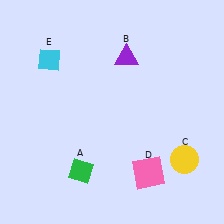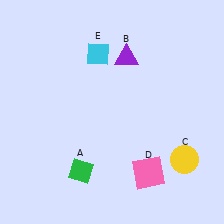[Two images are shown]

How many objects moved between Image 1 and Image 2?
1 object moved between the two images.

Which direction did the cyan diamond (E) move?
The cyan diamond (E) moved right.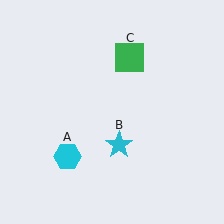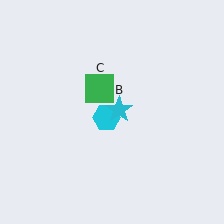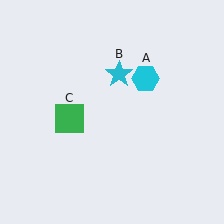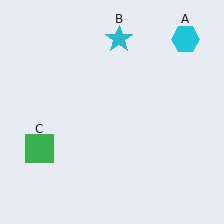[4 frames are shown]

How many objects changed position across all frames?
3 objects changed position: cyan hexagon (object A), cyan star (object B), green square (object C).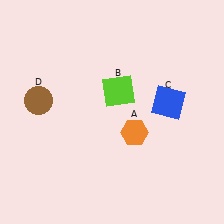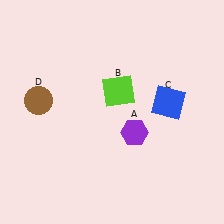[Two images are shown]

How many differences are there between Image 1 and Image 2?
There is 1 difference between the two images.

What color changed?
The hexagon (A) changed from orange in Image 1 to purple in Image 2.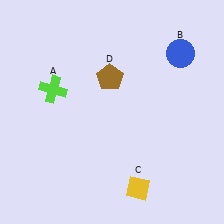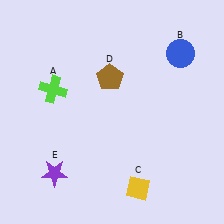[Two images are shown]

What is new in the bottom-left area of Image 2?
A purple star (E) was added in the bottom-left area of Image 2.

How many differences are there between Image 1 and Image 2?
There is 1 difference between the two images.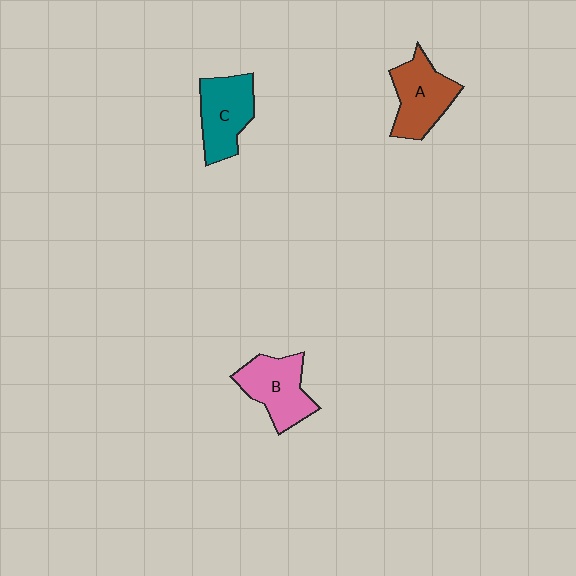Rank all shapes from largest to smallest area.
From largest to smallest: A (brown), B (pink), C (teal).